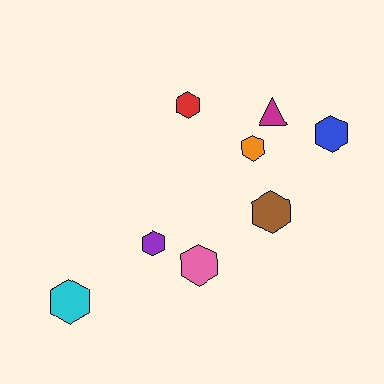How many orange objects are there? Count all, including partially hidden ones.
There is 1 orange object.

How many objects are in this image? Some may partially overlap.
There are 8 objects.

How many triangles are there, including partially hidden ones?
There is 1 triangle.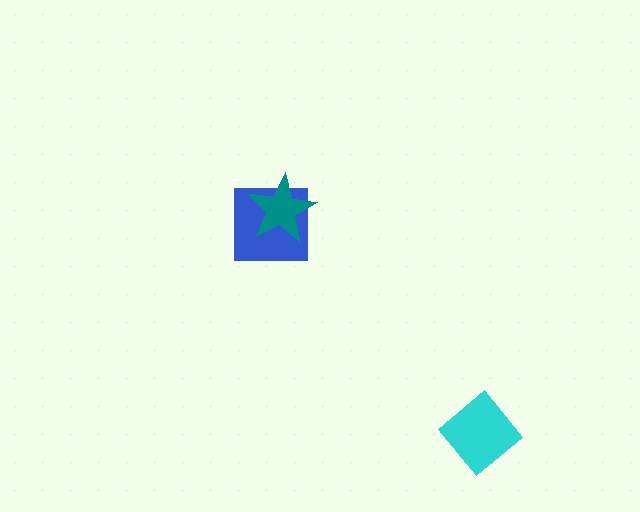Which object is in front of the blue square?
The teal star is in front of the blue square.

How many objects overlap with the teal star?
1 object overlaps with the teal star.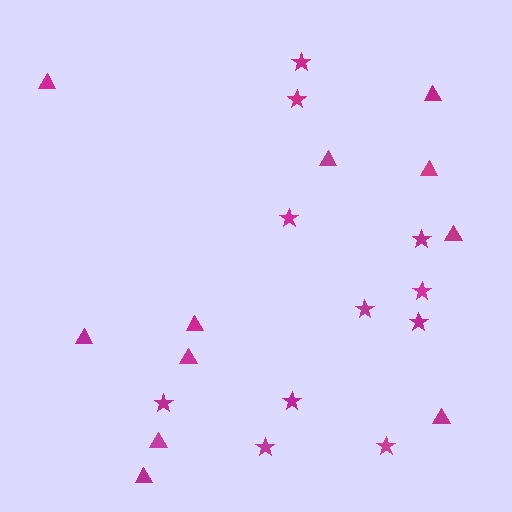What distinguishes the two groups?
There are 2 groups: one group of triangles (11) and one group of stars (11).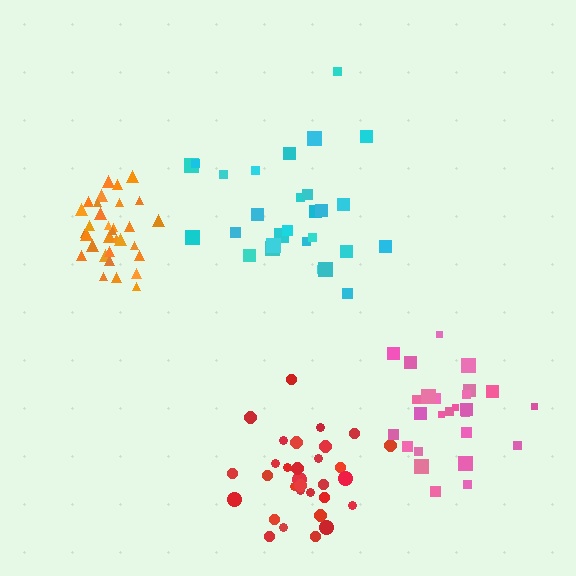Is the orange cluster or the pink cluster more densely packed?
Orange.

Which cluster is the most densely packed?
Orange.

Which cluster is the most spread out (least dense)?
Cyan.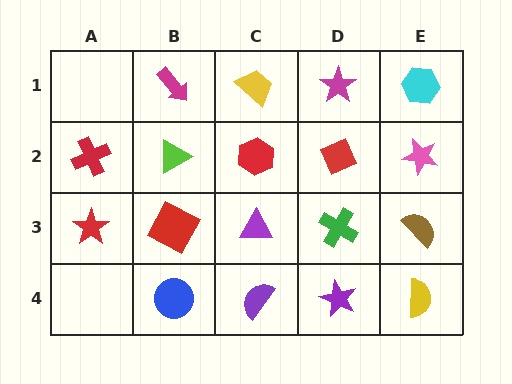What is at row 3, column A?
A red star.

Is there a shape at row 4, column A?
No, that cell is empty.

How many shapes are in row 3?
5 shapes.